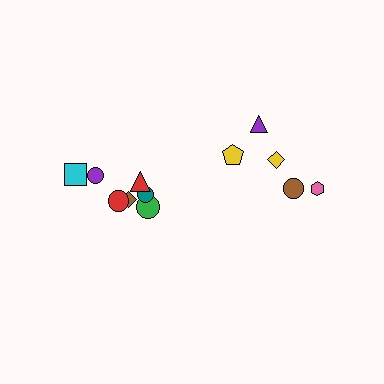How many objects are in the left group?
There are 7 objects.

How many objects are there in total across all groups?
There are 12 objects.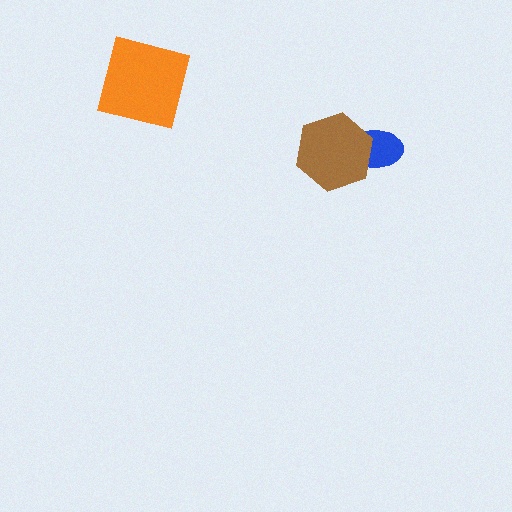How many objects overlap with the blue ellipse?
1 object overlaps with the blue ellipse.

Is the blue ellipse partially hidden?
Yes, it is partially covered by another shape.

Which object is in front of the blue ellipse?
The brown hexagon is in front of the blue ellipse.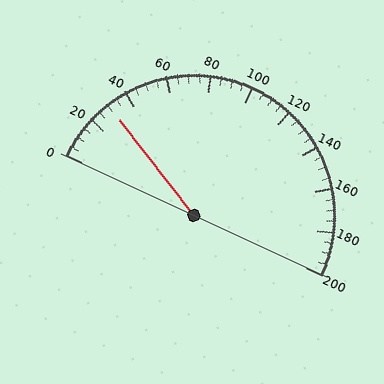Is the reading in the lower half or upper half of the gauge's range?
The reading is in the lower half of the range (0 to 200).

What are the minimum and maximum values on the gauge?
The gauge ranges from 0 to 200.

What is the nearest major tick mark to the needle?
The nearest major tick mark is 40.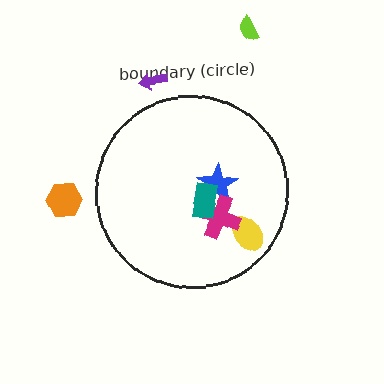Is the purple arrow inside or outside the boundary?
Outside.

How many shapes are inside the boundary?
4 inside, 3 outside.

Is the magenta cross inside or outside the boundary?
Inside.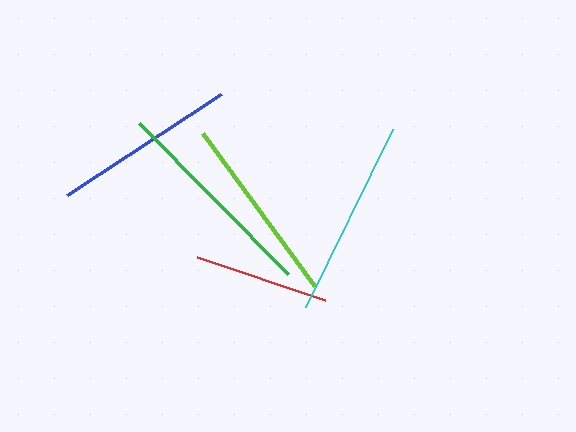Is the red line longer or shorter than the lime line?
The lime line is longer than the red line.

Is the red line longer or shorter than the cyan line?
The cyan line is longer than the red line.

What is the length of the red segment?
The red segment is approximately 135 pixels long.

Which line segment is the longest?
The green line is the longest at approximately 213 pixels.